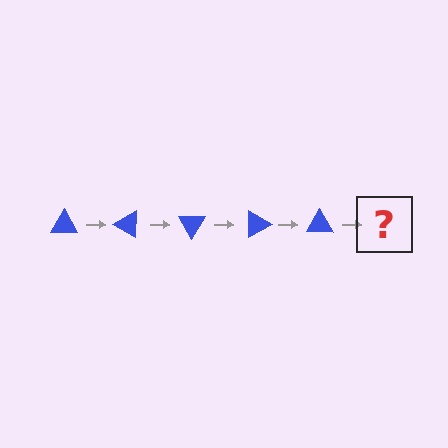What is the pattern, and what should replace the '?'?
The pattern is that the triangle rotates 30 degrees each step. The '?' should be a blue triangle rotated 150 degrees.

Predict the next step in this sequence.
The next step is a blue triangle rotated 150 degrees.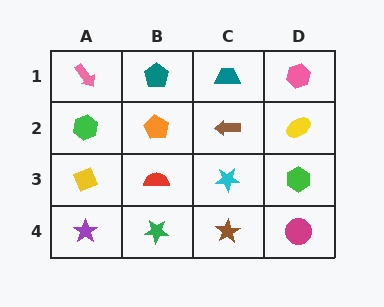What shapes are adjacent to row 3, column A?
A green hexagon (row 2, column A), a purple star (row 4, column A), a red semicircle (row 3, column B).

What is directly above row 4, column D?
A green hexagon.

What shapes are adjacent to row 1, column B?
An orange pentagon (row 2, column B), a pink arrow (row 1, column A), a teal trapezoid (row 1, column C).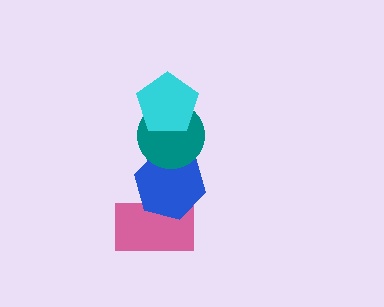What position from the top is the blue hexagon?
The blue hexagon is 3rd from the top.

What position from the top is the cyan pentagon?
The cyan pentagon is 1st from the top.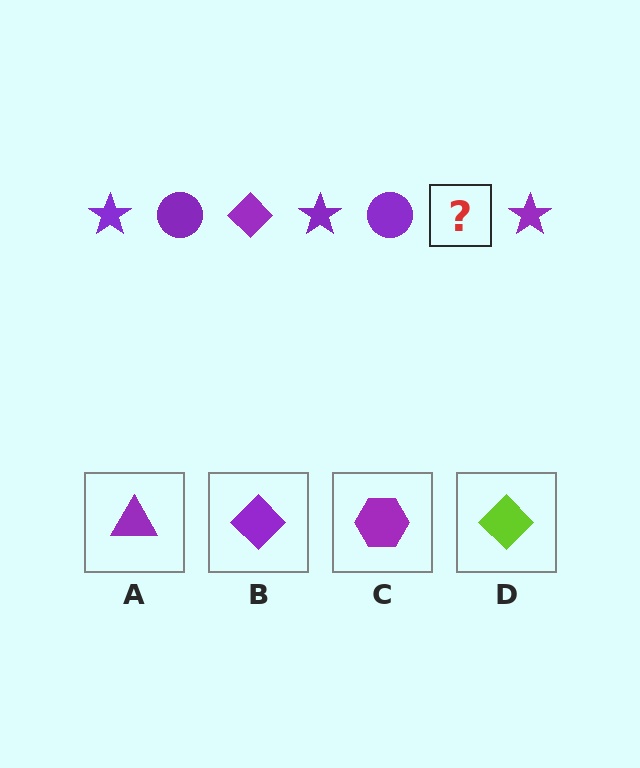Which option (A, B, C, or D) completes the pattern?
B.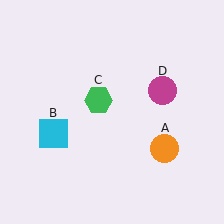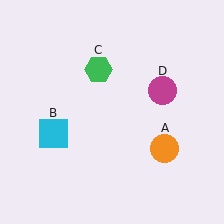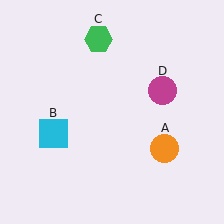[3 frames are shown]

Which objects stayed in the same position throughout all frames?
Orange circle (object A) and cyan square (object B) and magenta circle (object D) remained stationary.